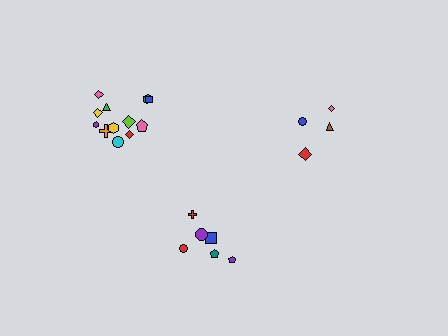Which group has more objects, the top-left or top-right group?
The top-left group.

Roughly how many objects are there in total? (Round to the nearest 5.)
Roughly 20 objects in total.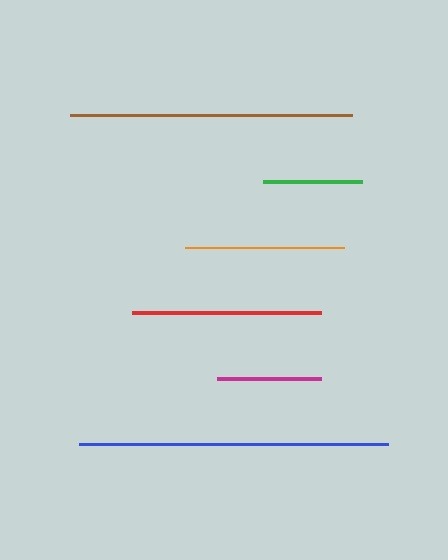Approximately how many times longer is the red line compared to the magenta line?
The red line is approximately 1.8 times the length of the magenta line.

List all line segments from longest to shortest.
From longest to shortest: blue, brown, red, orange, magenta, green.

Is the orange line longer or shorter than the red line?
The red line is longer than the orange line.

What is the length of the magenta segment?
The magenta segment is approximately 104 pixels long.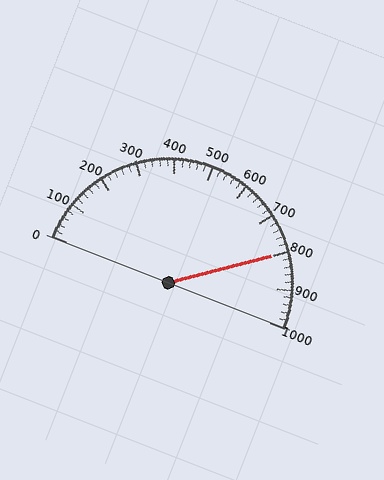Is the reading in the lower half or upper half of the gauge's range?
The reading is in the upper half of the range (0 to 1000).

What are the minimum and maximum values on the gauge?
The gauge ranges from 0 to 1000.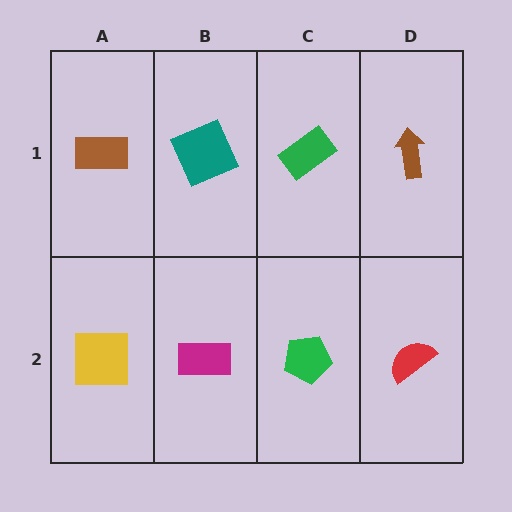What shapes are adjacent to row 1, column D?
A red semicircle (row 2, column D), a green rectangle (row 1, column C).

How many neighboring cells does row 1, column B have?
3.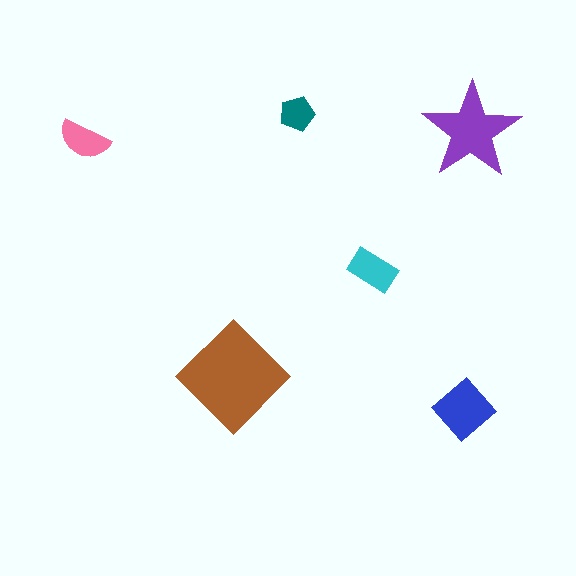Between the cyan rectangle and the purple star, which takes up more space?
The purple star.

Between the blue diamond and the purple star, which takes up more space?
The purple star.